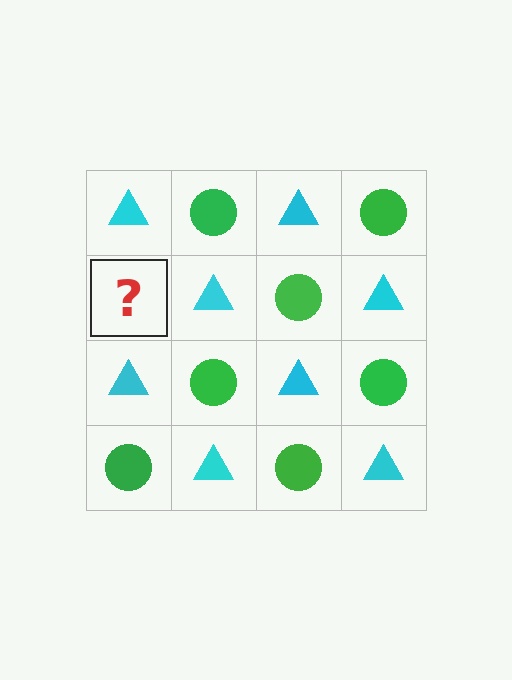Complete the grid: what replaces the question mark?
The question mark should be replaced with a green circle.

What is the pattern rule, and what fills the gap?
The rule is that it alternates cyan triangle and green circle in a checkerboard pattern. The gap should be filled with a green circle.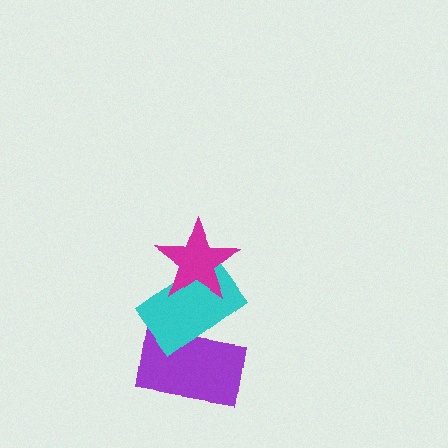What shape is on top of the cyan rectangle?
The magenta star is on top of the cyan rectangle.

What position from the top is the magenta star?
The magenta star is 1st from the top.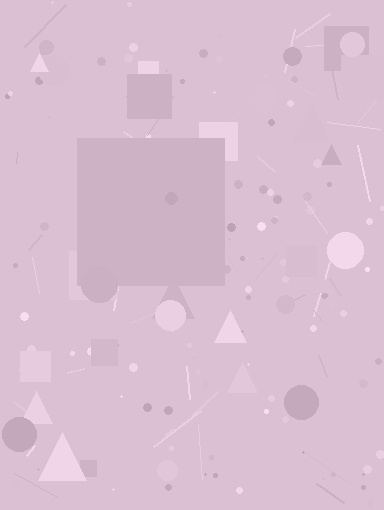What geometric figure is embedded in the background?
A square is embedded in the background.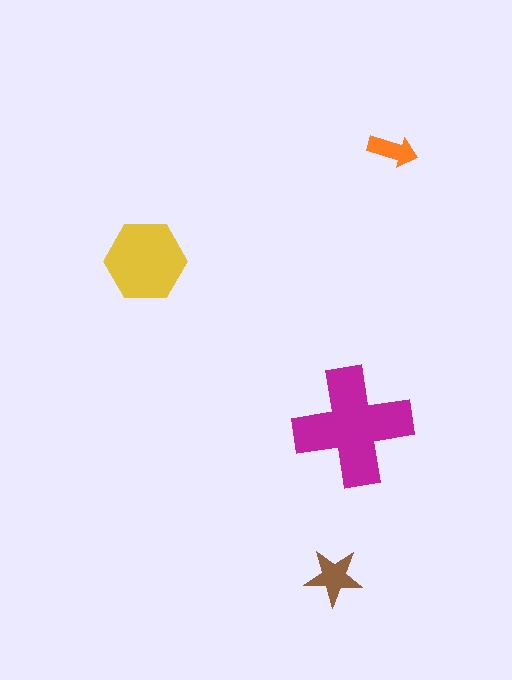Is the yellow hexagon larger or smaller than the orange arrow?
Larger.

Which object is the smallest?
The orange arrow.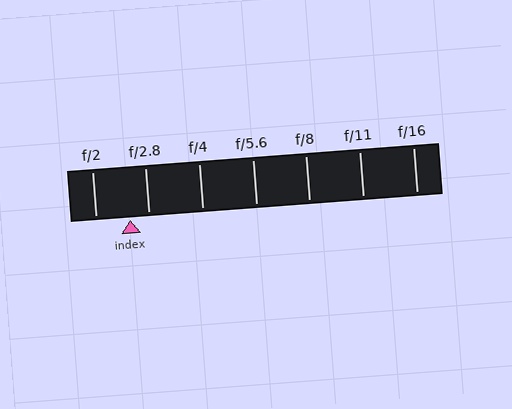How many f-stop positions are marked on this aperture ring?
There are 7 f-stop positions marked.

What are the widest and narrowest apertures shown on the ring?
The widest aperture shown is f/2 and the narrowest is f/16.